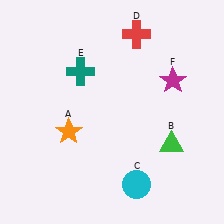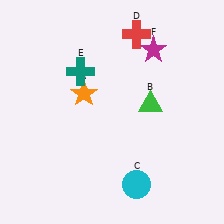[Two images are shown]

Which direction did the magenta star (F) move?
The magenta star (F) moved up.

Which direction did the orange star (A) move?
The orange star (A) moved up.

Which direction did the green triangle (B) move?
The green triangle (B) moved up.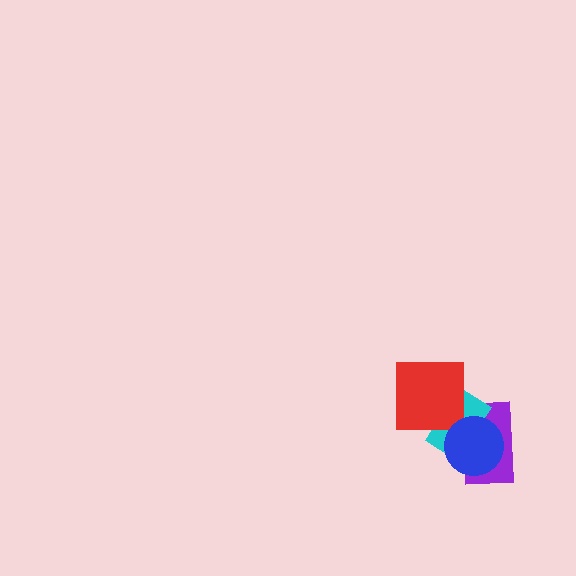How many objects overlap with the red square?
1 object overlaps with the red square.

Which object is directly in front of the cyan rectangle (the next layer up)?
The red square is directly in front of the cyan rectangle.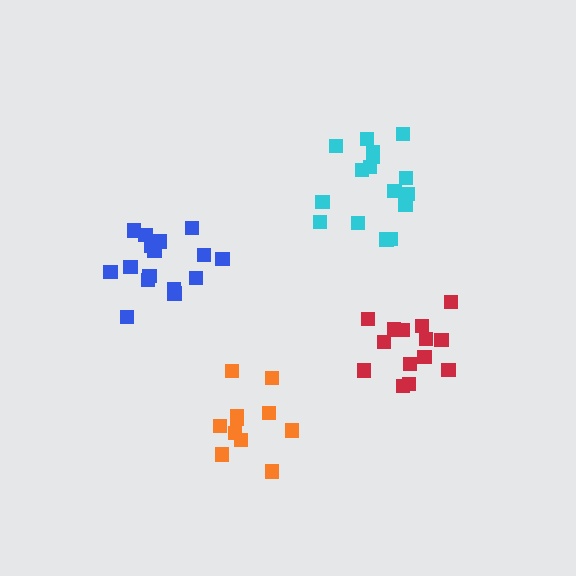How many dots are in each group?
Group 1: 14 dots, Group 2: 16 dots, Group 3: 16 dots, Group 4: 11 dots (57 total).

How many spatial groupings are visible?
There are 4 spatial groupings.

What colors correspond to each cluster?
The clusters are colored: red, blue, cyan, orange.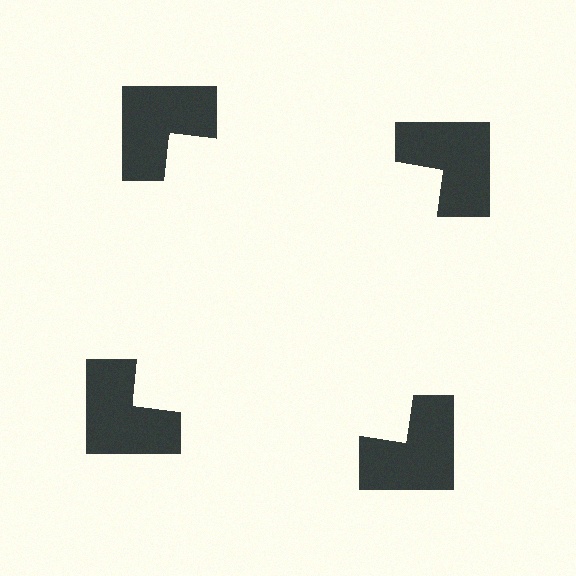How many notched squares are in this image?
There are 4 — one at each vertex of the illusory square.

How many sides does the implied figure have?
4 sides.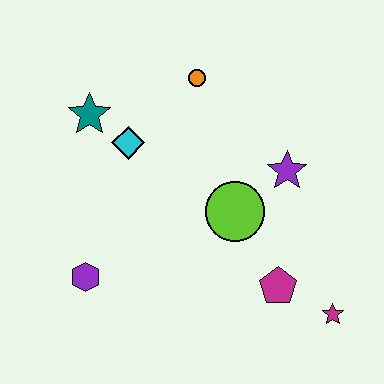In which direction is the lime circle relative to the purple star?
The lime circle is to the left of the purple star.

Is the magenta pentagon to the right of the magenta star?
No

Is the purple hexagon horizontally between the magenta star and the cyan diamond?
No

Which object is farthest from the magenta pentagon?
The teal star is farthest from the magenta pentagon.